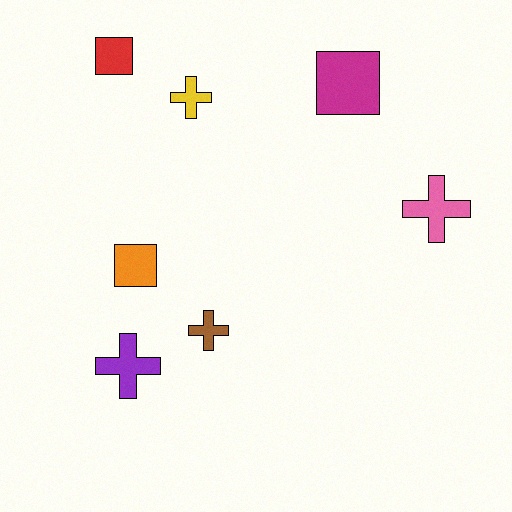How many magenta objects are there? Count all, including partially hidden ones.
There is 1 magenta object.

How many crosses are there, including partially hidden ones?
There are 4 crosses.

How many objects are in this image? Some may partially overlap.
There are 7 objects.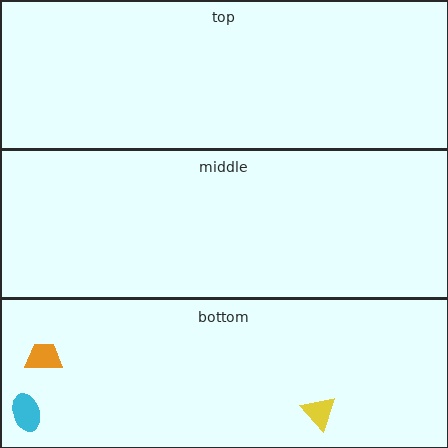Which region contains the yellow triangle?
The bottom region.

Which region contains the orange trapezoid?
The bottom region.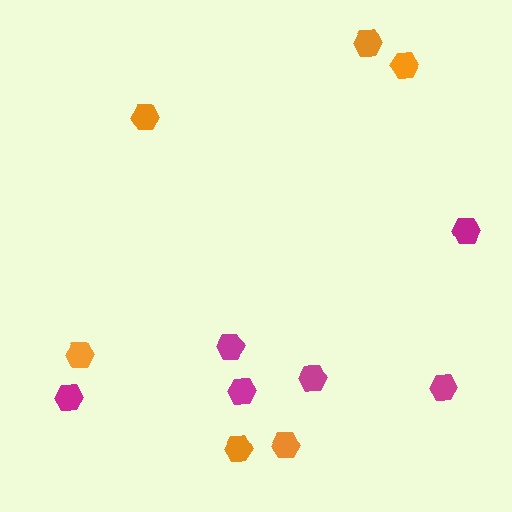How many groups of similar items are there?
There are 2 groups: one group of magenta hexagons (6) and one group of orange hexagons (6).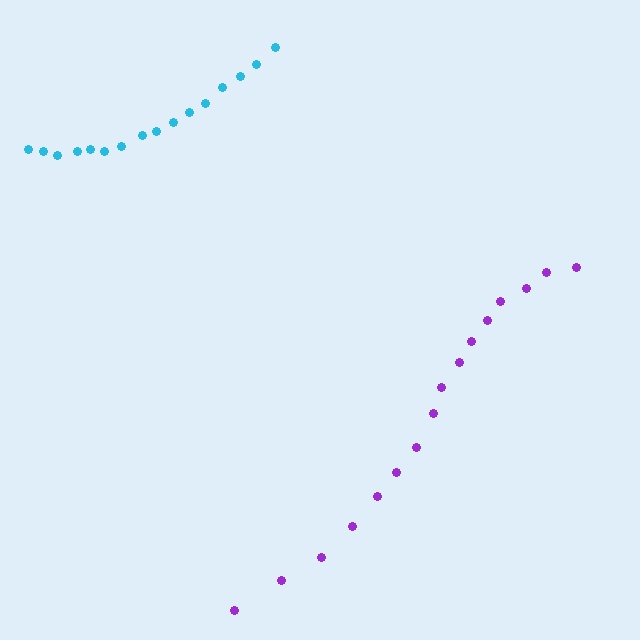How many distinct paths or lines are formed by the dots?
There are 2 distinct paths.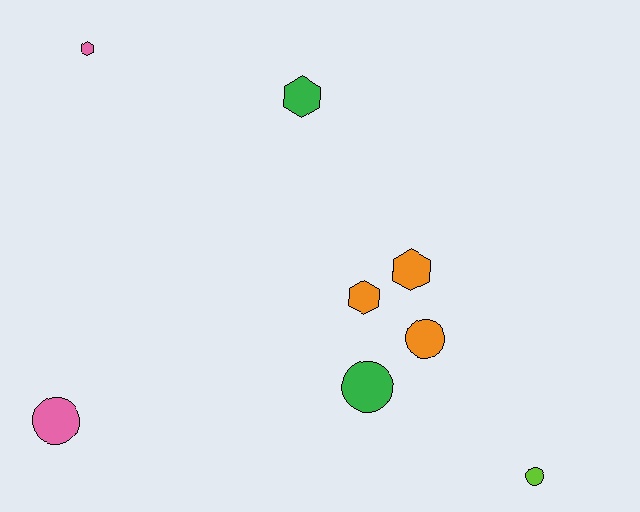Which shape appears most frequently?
Circle, with 4 objects.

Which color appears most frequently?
Orange, with 3 objects.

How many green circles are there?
There is 1 green circle.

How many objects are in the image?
There are 8 objects.